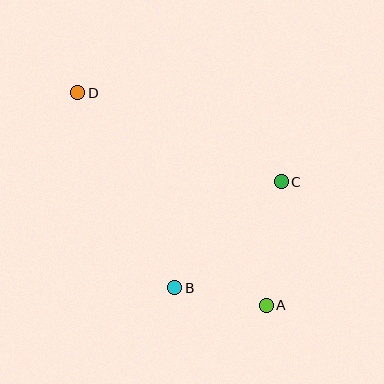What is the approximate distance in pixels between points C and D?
The distance between C and D is approximately 222 pixels.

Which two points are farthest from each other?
Points A and D are farthest from each other.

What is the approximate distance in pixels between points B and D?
The distance between B and D is approximately 218 pixels.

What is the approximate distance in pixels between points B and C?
The distance between B and C is approximately 150 pixels.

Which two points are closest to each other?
Points A and B are closest to each other.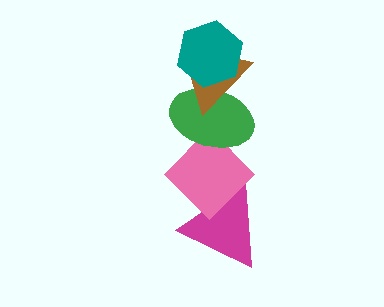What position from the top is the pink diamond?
The pink diamond is 4th from the top.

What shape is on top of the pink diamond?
The green ellipse is on top of the pink diamond.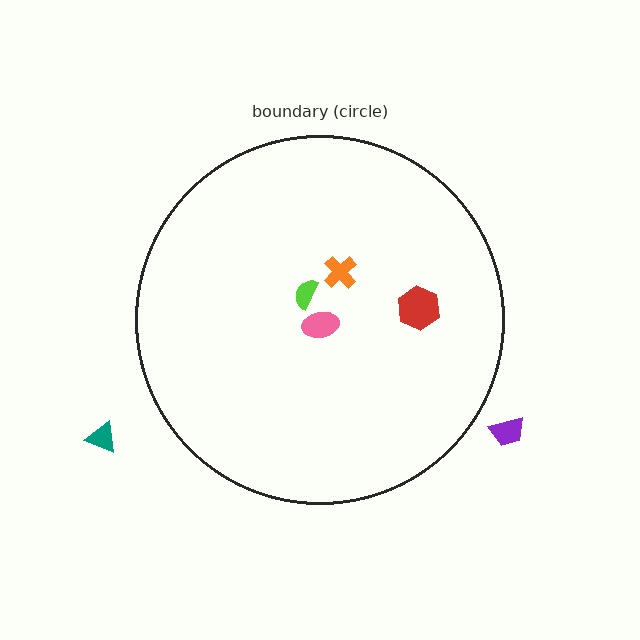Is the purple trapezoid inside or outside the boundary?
Outside.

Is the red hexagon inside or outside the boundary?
Inside.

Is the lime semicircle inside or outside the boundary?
Inside.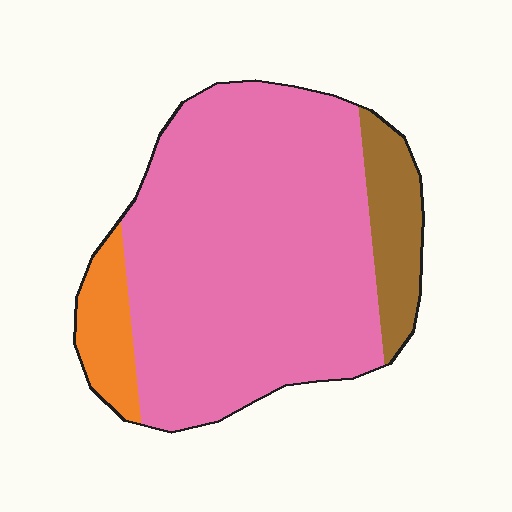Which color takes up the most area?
Pink, at roughly 80%.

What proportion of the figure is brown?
Brown covers around 10% of the figure.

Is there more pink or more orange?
Pink.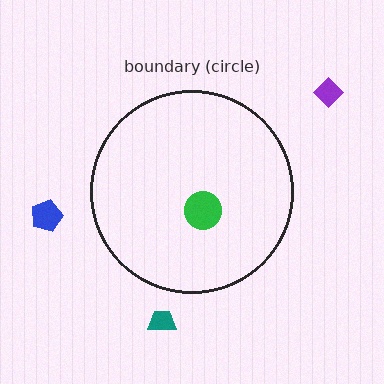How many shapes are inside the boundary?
1 inside, 3 outside.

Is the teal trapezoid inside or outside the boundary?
Outside.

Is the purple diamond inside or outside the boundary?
Outside.